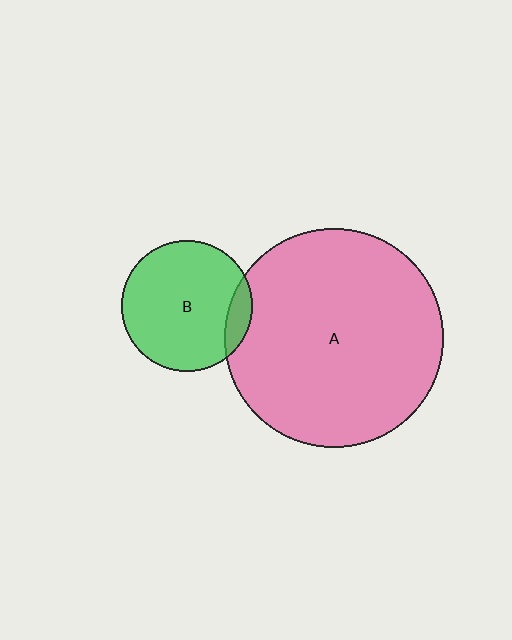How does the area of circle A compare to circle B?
Approximately 2.8 times.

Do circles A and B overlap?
Yes.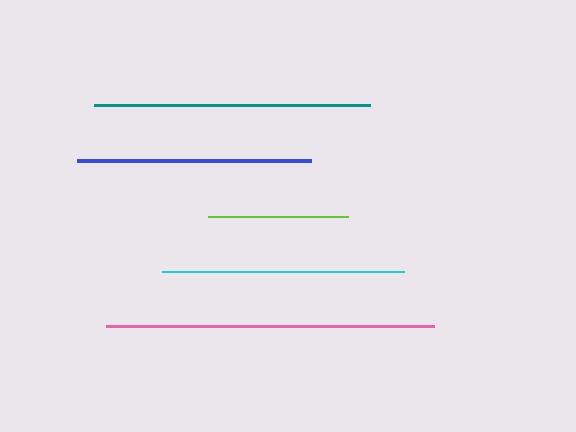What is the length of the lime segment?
The lime segment is approximately 140 pixels long.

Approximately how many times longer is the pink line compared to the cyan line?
The pink line is approximately 1.4 times the length of the cyan line.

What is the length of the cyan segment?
The cyan segment is approximately 242 pixels long.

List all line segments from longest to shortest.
From longest to shortest: pink, teal, cyan, blue, lime.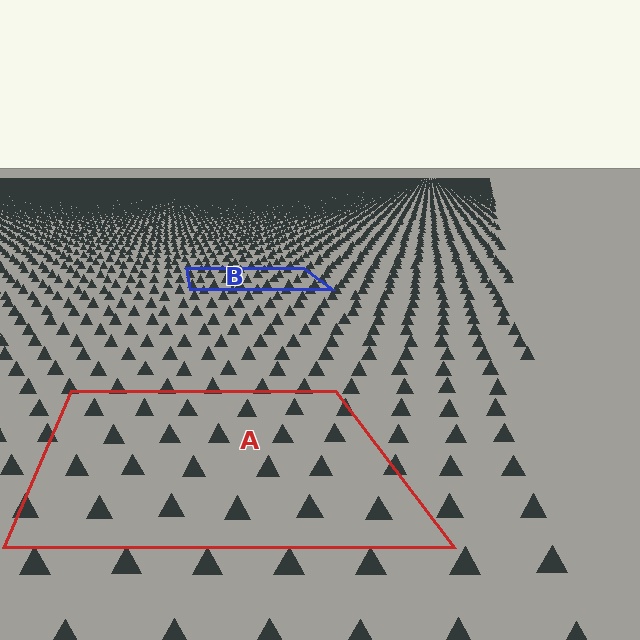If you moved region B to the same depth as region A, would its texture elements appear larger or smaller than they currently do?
They would appear larger. At a closer depth, the same texture elements are projected at a bigger on-screen size.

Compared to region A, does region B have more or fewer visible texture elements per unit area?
Region B has more texture elements per unit area — they are packed more densely because it is farther away.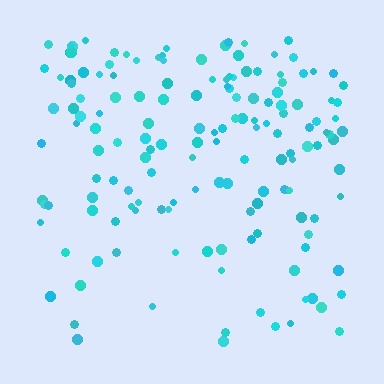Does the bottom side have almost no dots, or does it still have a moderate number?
Still a moderate number, just noticeably fewer than the top.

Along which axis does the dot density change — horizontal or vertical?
Vertical.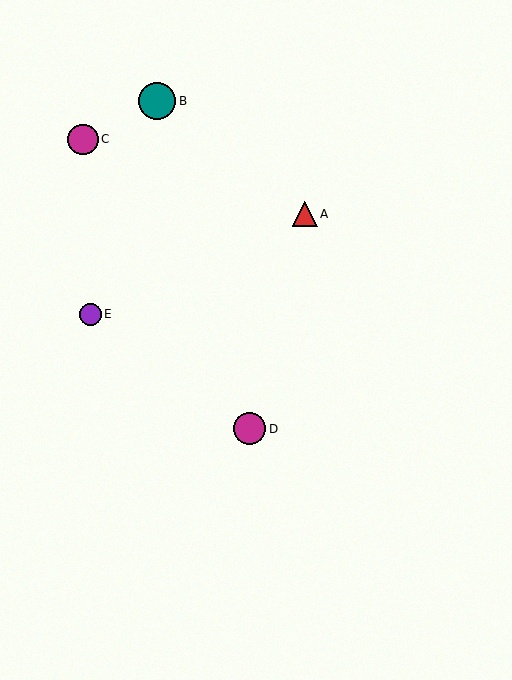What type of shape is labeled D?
Shape D is a magenta circle.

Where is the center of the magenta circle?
The center of the magenta circle is at (250, 429).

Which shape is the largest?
The teal circle (labeled B) is the largest.